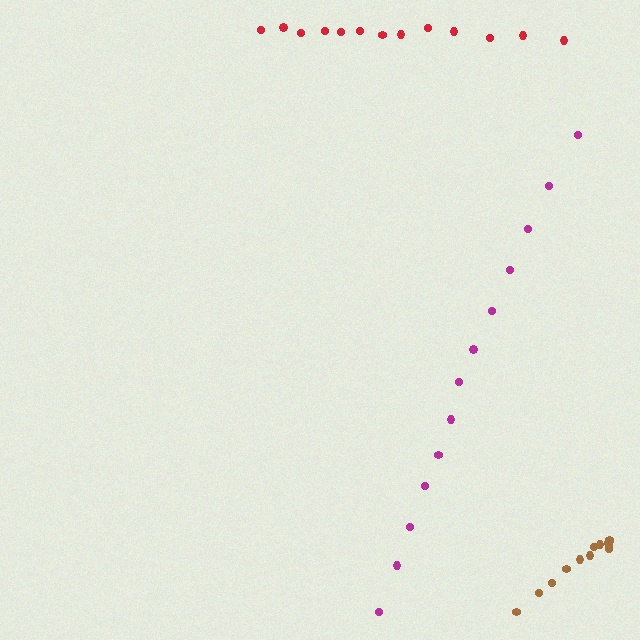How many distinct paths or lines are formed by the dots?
There are 3 distinct paths.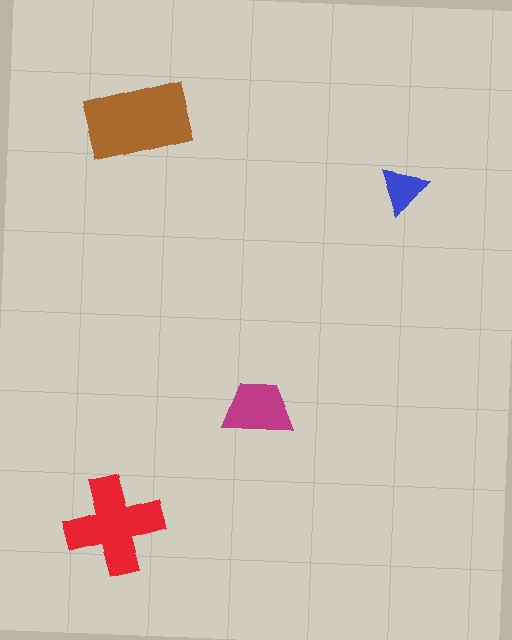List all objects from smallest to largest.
The blue triangle, the magenta trapezoid, the red cross, the brown rectangle.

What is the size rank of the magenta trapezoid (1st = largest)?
3rd.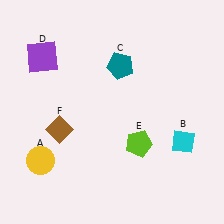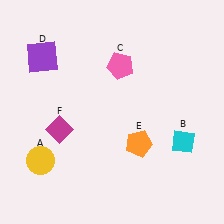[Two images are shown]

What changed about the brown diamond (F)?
In Image 1, F is brown. In Image 2, it changed to magenta.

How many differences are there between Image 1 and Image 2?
There are 3 differences between the two images.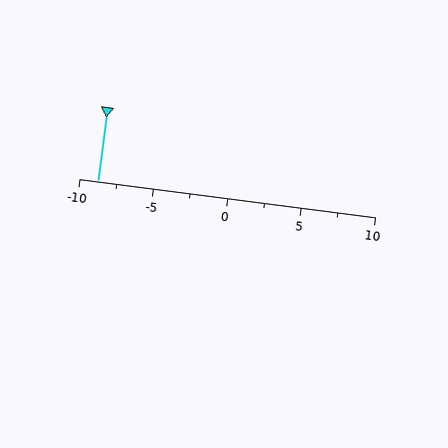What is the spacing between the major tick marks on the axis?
The major ticks are spaced 5 apart.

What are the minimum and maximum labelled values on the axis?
The axis runs from -10 to 10.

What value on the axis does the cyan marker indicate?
The marker indicates approximately -8.8.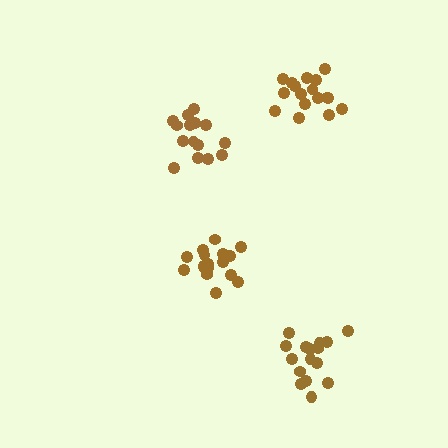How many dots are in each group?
Group 1: 15 dots, Group 2: 17 dots, Group 3: 18 dots, Group 4: 16 dots (66 total).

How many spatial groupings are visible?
There are 4 spatial groupings.